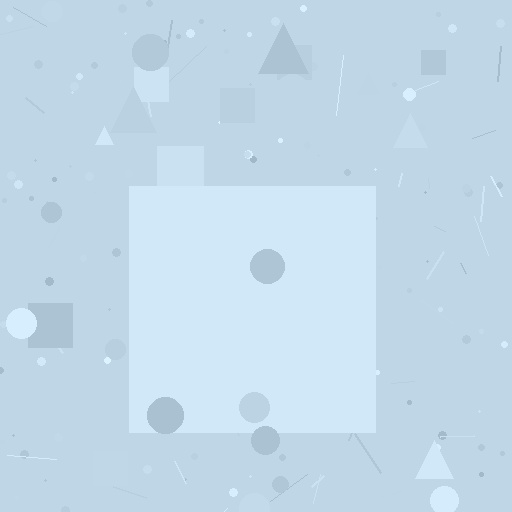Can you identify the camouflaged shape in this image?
The camouflaged shape is a square.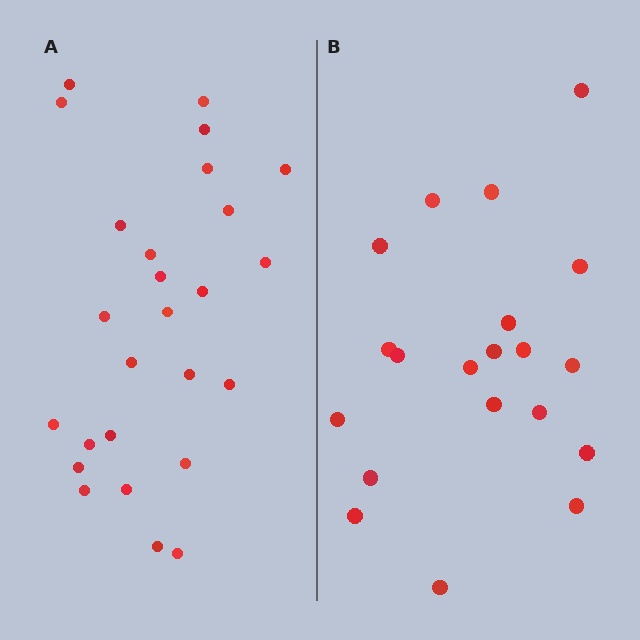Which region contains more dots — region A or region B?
Region A (the left region) has more dots.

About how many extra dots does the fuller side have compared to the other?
Region A has about 6 more dots than region B.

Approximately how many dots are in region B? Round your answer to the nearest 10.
About 20 dots.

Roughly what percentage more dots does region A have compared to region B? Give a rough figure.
About 30% more.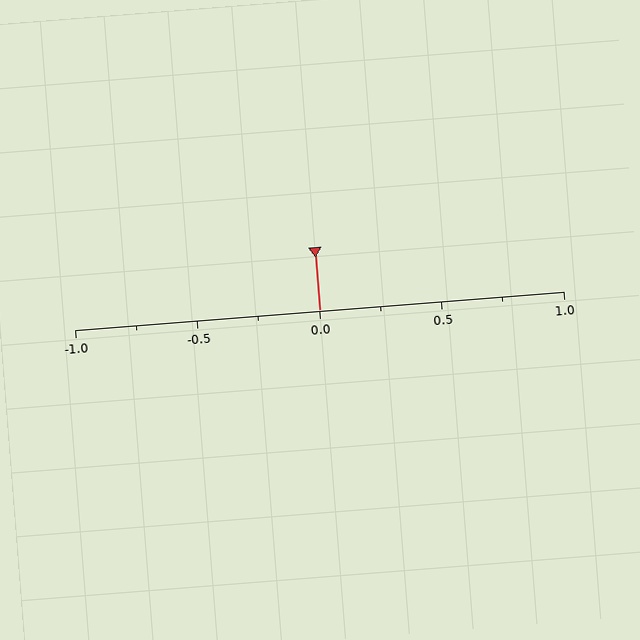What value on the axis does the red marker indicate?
The marker indicates approximately 0.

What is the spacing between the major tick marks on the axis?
The major ticks are spaced 0.5 apart.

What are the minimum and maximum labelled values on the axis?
The axis runs from -1.0 to 1.0.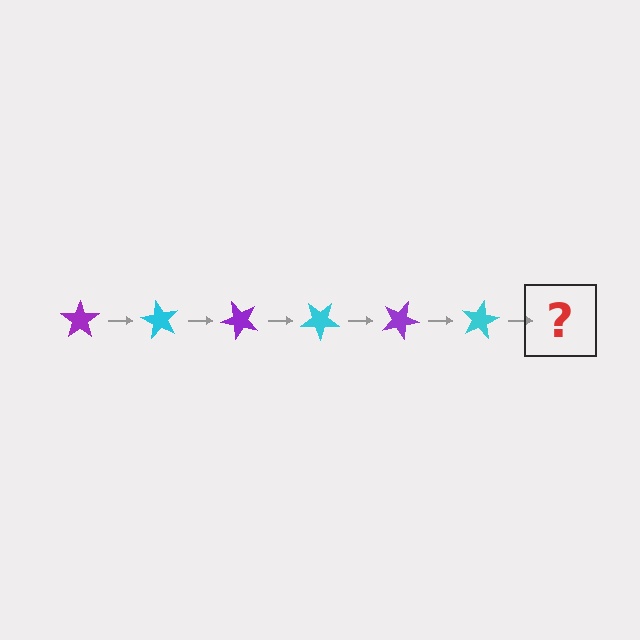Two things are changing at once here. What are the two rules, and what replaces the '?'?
The two rules are that it rotates 60 degrees each step and the color cycles through purple and cyan. The '?' should be a purple star, rotated 360 degrees from the start.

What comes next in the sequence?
The next element should be a purple star, rotated 360 degrees from the start.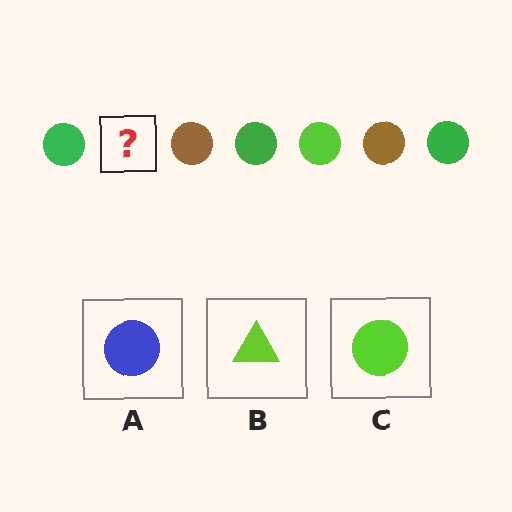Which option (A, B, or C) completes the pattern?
C.